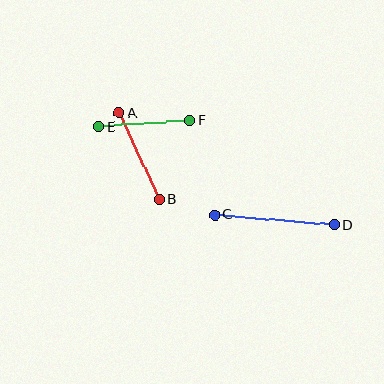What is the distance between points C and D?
The distance is approximately 120 pixels.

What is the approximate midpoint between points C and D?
The midpoint is at approximately (274, 220) pixels.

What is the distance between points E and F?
The distance is approximately 91 pixels.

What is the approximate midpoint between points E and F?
The midpoint is at approximately (144, 123) pixels.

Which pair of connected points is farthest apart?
Points C and D are farthest apart.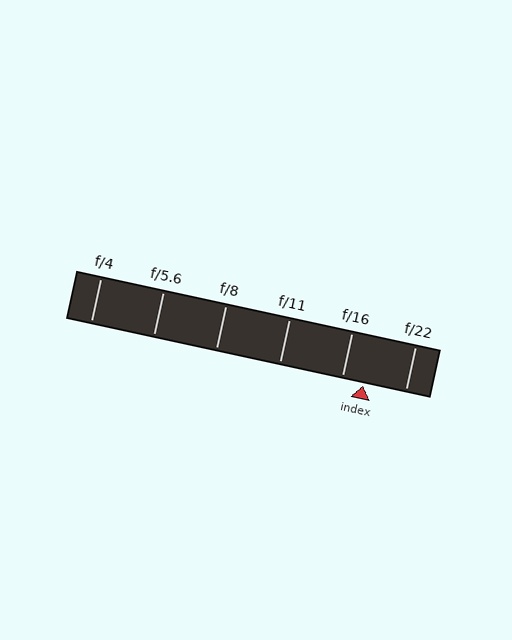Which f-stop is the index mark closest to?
The index mark is closest to f/16.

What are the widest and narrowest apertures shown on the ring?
The widest aperture shown is f/4 and the narrowest is f/22.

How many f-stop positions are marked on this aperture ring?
There are 6 f-stop positions marked.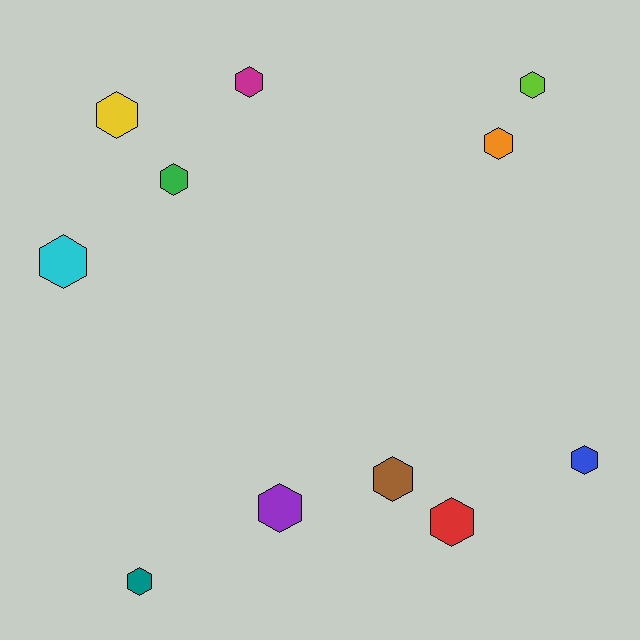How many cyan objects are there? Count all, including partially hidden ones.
There is 1 cyan object.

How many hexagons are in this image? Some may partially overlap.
There are 11 hexagons.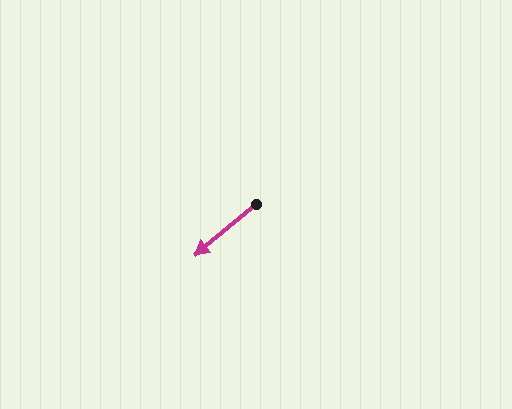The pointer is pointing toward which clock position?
Roughly 8 o'clock.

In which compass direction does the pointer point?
Southwest.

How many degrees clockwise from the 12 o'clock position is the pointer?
Approximately 230 degrees.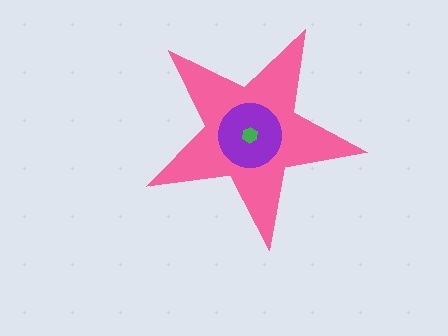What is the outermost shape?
The pink star.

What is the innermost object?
The green hexagon.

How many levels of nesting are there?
3.